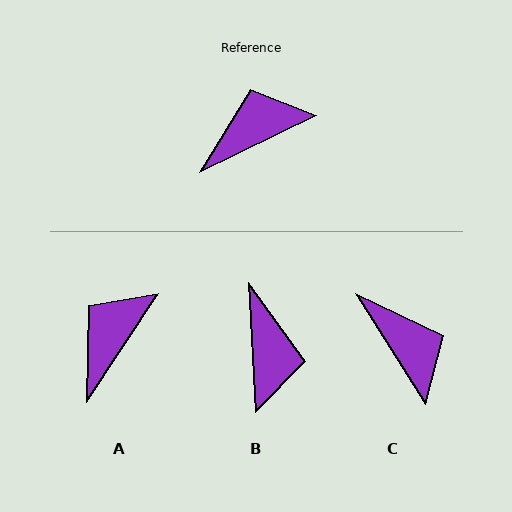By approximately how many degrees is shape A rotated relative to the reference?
Approximately 30 degrees counter-clockwise.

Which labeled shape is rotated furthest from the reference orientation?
B, about 113 degrees away.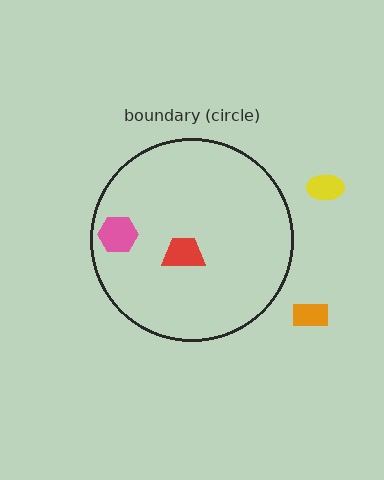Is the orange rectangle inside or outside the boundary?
Outside.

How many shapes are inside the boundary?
2 inside, 2 outside.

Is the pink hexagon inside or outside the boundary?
Inside.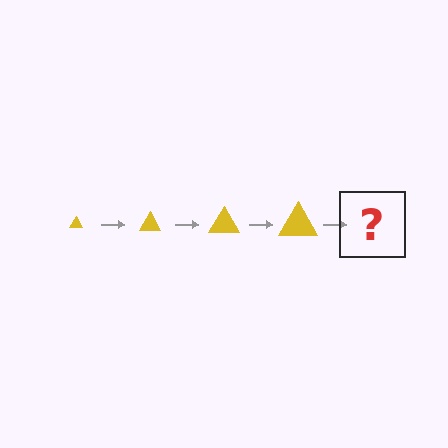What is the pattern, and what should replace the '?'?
The pattern is that the triangle gets progressively larger each step. The '?' should be a yellow triangle, larger than the previous one.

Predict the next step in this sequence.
The next step is a yellow triangle, larger than the previous one.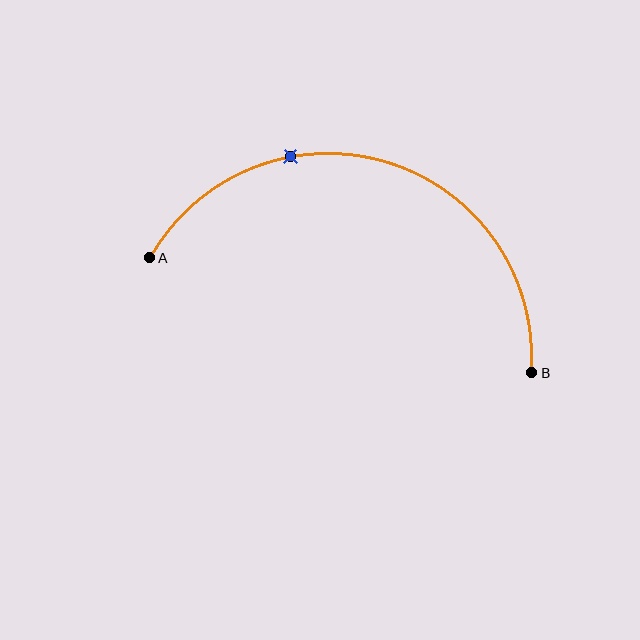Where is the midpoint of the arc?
The arc midpoint is the point on the curve farthest from the straight line joining A and B. It sits above that line.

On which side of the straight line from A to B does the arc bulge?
The arc bulges above the straight line connecting A and B.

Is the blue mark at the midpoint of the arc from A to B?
No. The blue mark lies on the arc but is closer to endpoint A. The arc midpoint would be at the point on the curve equidistant along the arc from both A and B.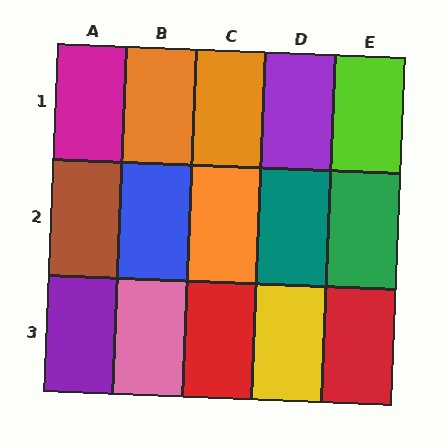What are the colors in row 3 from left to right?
Purple, pink, red, yellow, red.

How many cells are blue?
1 cell is blue.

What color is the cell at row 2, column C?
Orange.